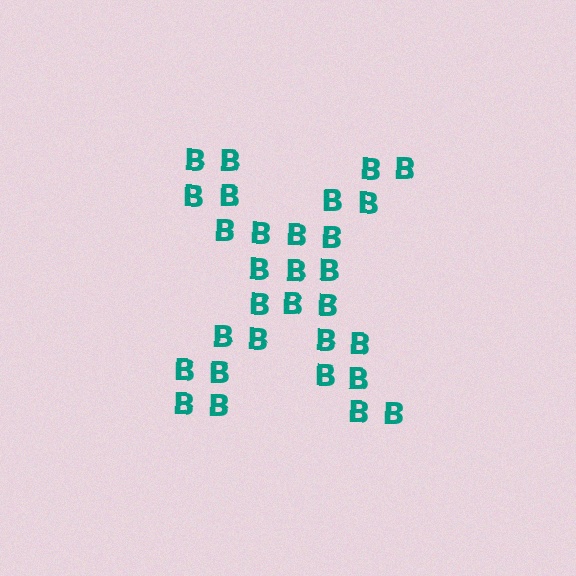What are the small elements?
The small elements are letter B's.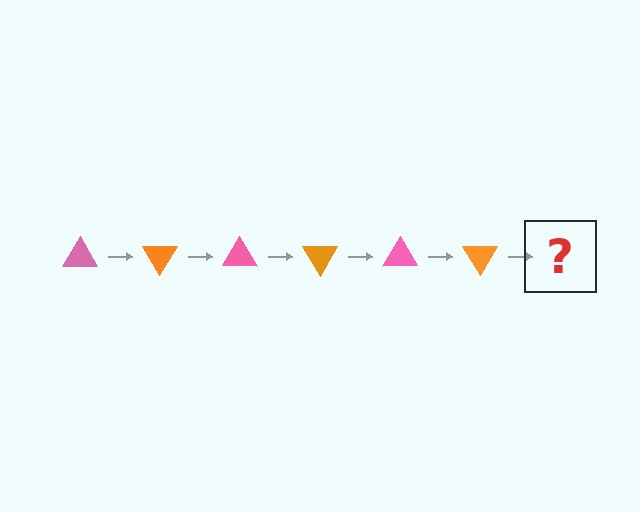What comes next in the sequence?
The next element should be a pink triangle, rotated 360 degrees from the start.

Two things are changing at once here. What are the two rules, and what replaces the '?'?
The two rules are that it rotates 60 degrees each step and the color cycles through pink and orange. The '?' should be a pink triangle, rotated 360 degrees from the start.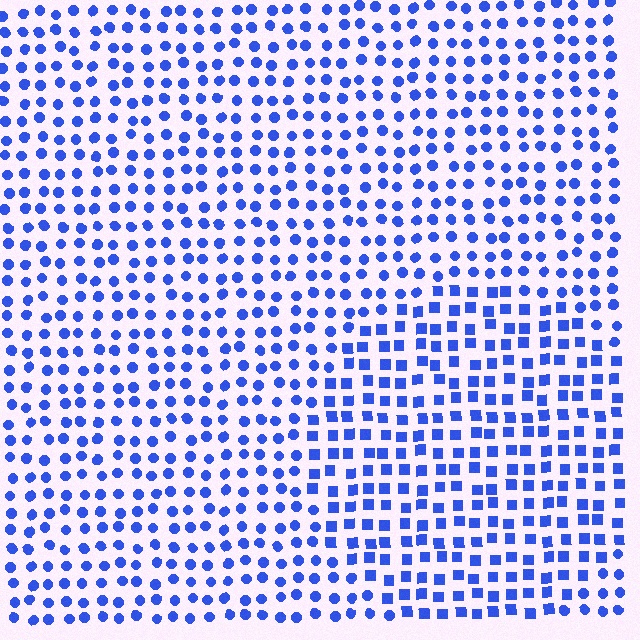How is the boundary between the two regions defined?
The boundary is defined by a change in element shape: squares inside vs. circles outside. All elements share the same color and spacing.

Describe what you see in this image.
The image is filled with small blue elements arranged in a uniform grid. A circle-shaped region contains squares, while the surrounding area contains circles. The boundary is defined purely by the change in element shape.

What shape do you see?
I see a circle.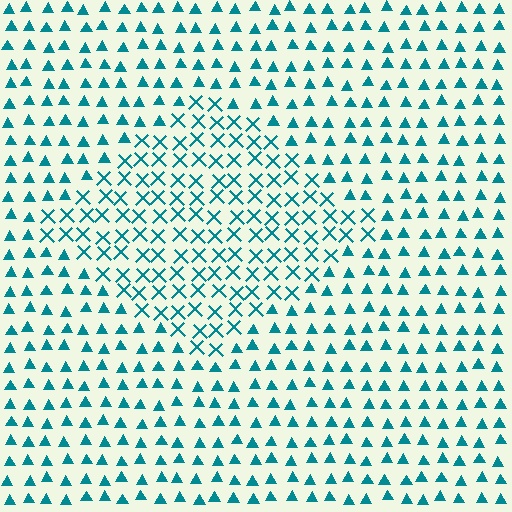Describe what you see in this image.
The image is filled with small teal elements arranged in a uniform grid. A diamond-shaped region contains X marks, while the surrounding area contains triangles. The boundary is defined purely by the change in element shape.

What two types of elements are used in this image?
The image uses X marks inside the diamond region and triangles outside it.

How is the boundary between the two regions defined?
The boundary is defined by a change in element shape: X marks inside vs. triangles outside. All elements share the same color and spacing.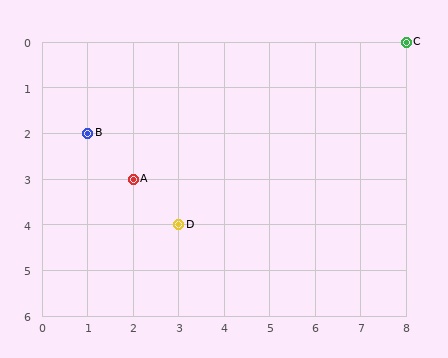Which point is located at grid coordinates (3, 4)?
Point D is at (3, 4).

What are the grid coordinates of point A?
Point A is at grid coordinates (2, 3).